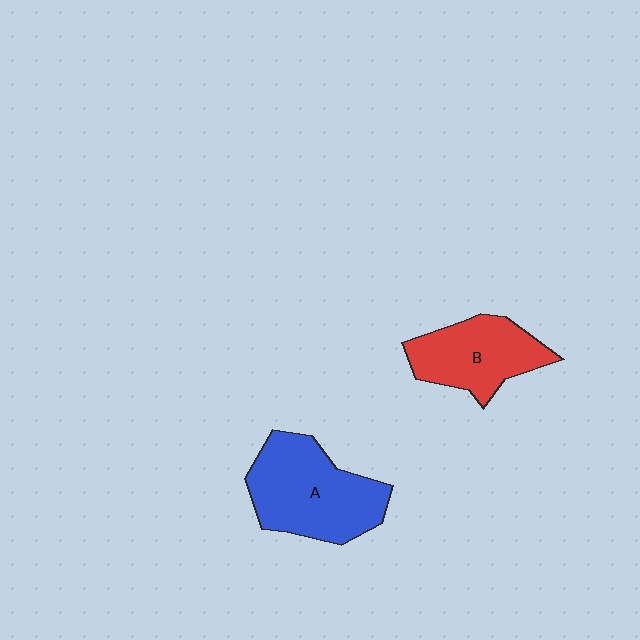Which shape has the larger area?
Shape A (blue).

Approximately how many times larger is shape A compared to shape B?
Approximately 1.3 times.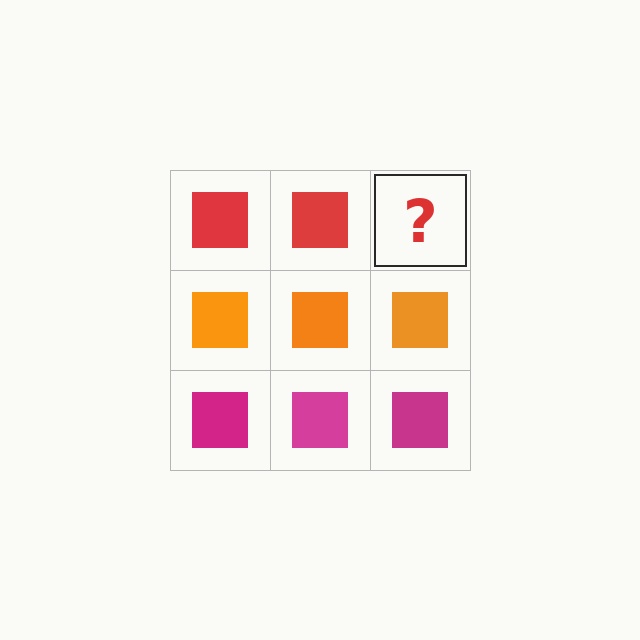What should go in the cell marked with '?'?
The missing cell should contain a red square.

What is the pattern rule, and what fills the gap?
The rule is that each row has a consistent color. The gap should be filled with a red square.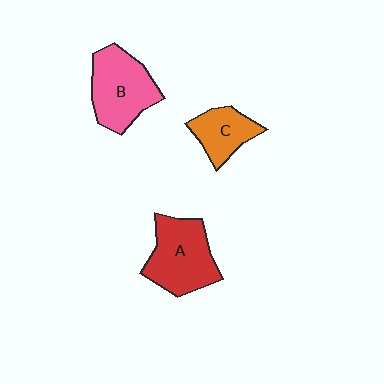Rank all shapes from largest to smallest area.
From largest to smallest: A (red), B (pink), C (orange).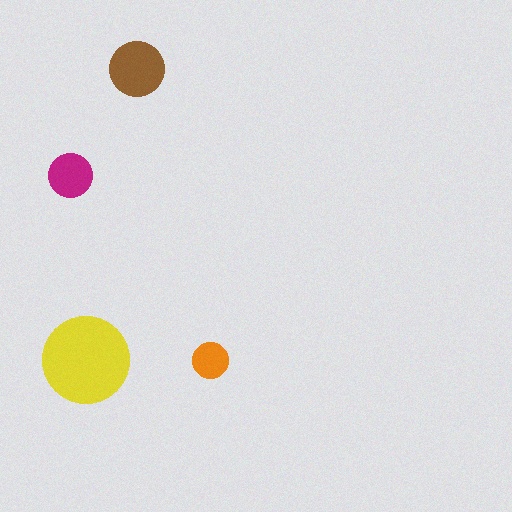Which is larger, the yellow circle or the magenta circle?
The yellow one.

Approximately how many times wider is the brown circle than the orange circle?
About 1.5 times wider.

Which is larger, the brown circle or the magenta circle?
The brown one.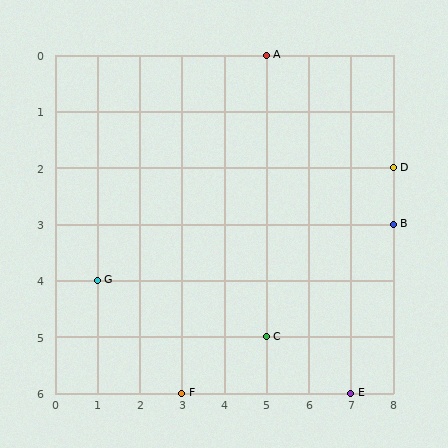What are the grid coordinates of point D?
Point D is at grid coordinates (8, 2).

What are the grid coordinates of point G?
Point G is at grid coordinates (1, 4).